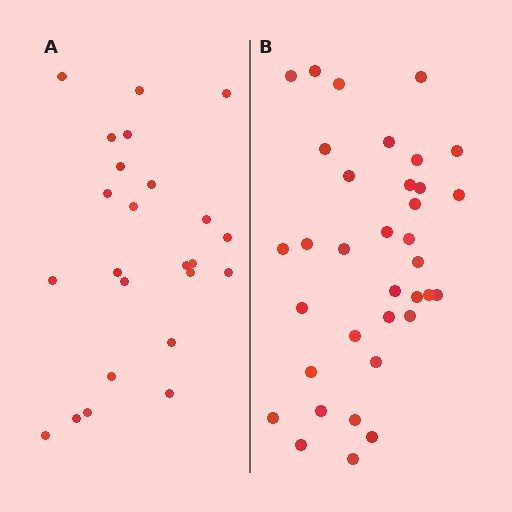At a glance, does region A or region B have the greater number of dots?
Region B (the right region) has more dots.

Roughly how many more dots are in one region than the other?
Region B has roughly 12 or so more dots than region A.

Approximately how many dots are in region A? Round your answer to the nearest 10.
About 20 dots. (The exact count is 24, which rounds to 20.)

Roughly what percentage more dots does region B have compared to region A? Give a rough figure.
About 45% more.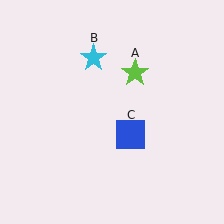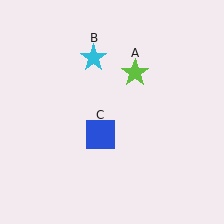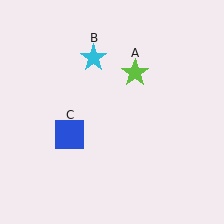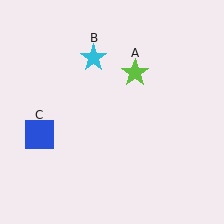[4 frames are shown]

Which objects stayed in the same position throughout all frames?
Lime star (object A) and cyan star (object B) remained stationary.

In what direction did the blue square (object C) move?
The blue square (object C) moved left.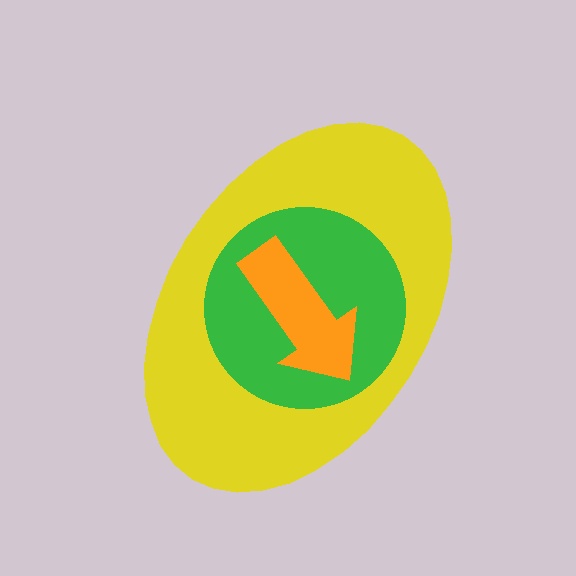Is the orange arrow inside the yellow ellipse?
Yes.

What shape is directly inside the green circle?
The orange arrow.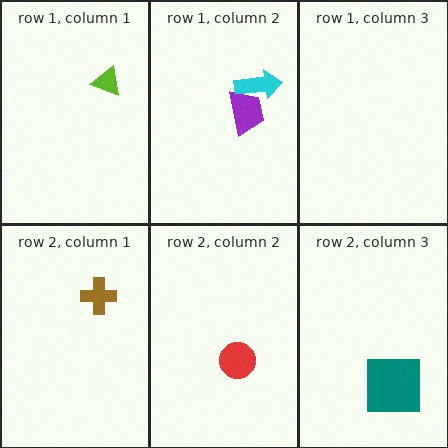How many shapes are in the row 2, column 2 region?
1.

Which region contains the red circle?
The row 2, column 2 region.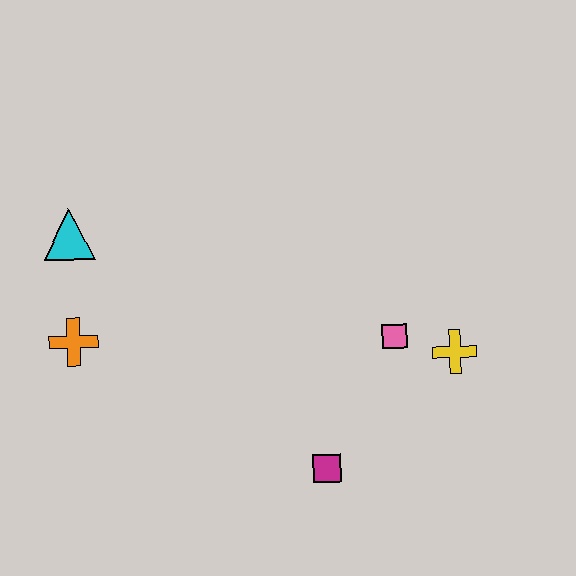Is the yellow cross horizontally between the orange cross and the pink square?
No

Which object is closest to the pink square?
The yellow cross is closest to the pink square.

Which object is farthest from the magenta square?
The cyan triangle is farthest from the magenta square.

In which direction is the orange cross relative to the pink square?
The orange cross is to the left of the pink square.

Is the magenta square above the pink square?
No